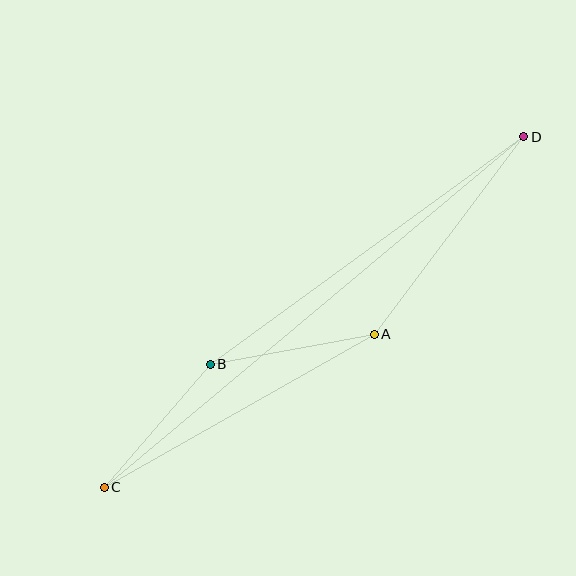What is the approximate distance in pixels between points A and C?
The distance between A and C is approximately 310 pixels.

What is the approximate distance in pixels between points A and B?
The distance between A and B is approximately 167 pixels.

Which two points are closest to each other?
Points B and C are closest to each other.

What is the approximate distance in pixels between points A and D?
The distance between A and D is approximately 248 pixels.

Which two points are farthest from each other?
Points C and D are farthest from each other.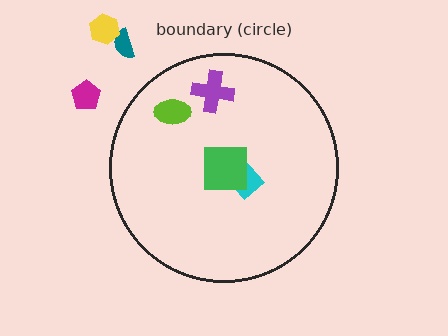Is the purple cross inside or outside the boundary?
Inside.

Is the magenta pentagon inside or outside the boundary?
Outside.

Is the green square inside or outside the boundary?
Inside.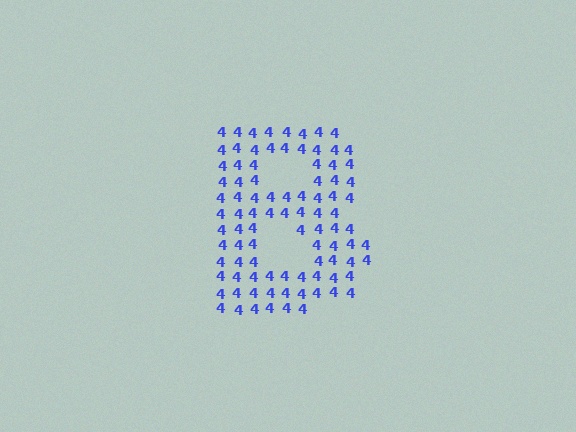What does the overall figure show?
The overall figure shows the letter B.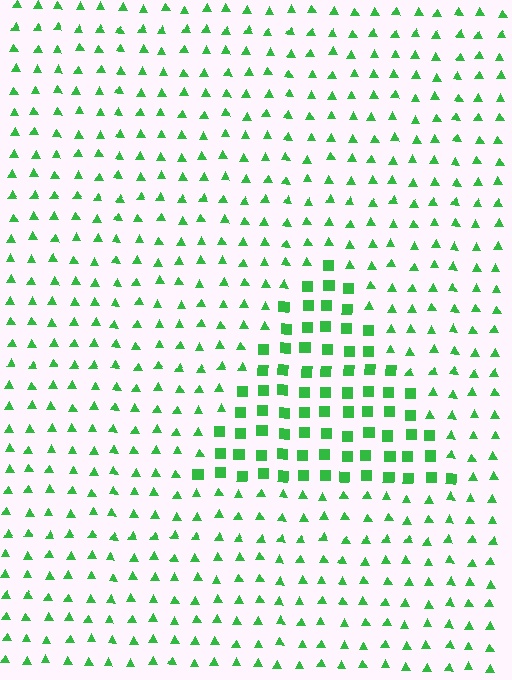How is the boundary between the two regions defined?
The boundary is defined by a change in element shape: squares inside vs. triangles outside. All elements share the same color and spacing.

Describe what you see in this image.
The image is filled with small green elements arranged in a uniform grid. A triangle-shaped region contains squares, while the surrounding area contains triangles. The boundary is defined purely by the change in element shape.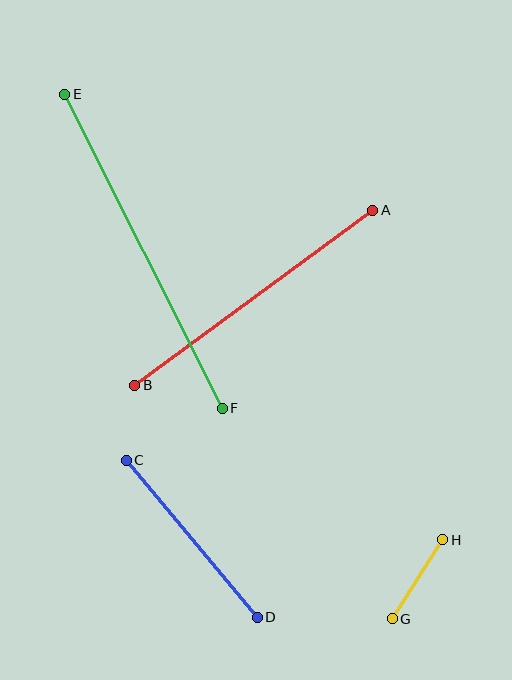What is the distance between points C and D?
The distance is approximately 204 pixels.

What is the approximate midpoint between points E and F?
The midpoint is at approximately (143, 251) pixels.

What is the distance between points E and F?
The distance is approximately 351 pixels.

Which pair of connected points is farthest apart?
Points E and F are farthest apart.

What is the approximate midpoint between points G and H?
The midpoint is at approximately (417, 579) pixels.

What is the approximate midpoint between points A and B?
The midpoint is at approximately (254, 298) pixels.